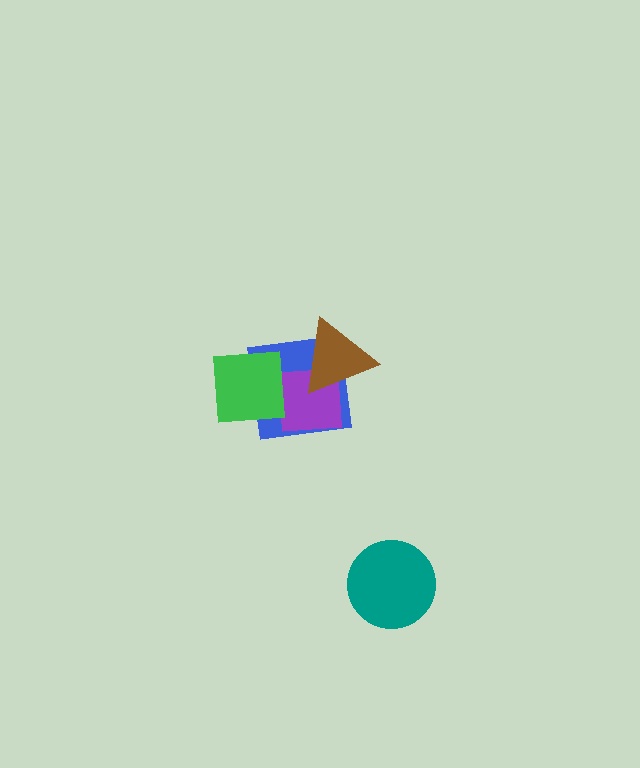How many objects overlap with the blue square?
3 objects overlap with the blue square.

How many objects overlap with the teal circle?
0 objects overlap with the teal circle.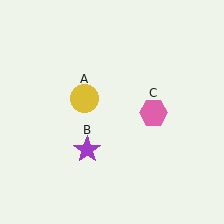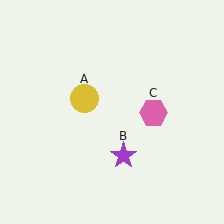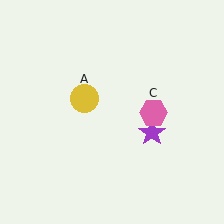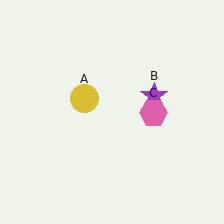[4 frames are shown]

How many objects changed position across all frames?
1 object changed position: purple star (object B).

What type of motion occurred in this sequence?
The purple star (object B) rotated counterclockwise around the center of the scene.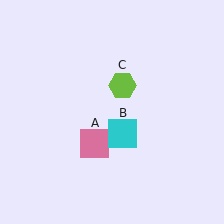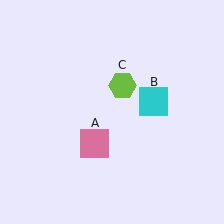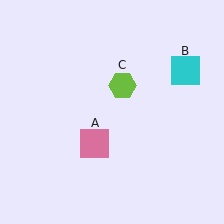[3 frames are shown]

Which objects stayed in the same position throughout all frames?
Pink square (object A) and lime hexagon (object C) remained stationary.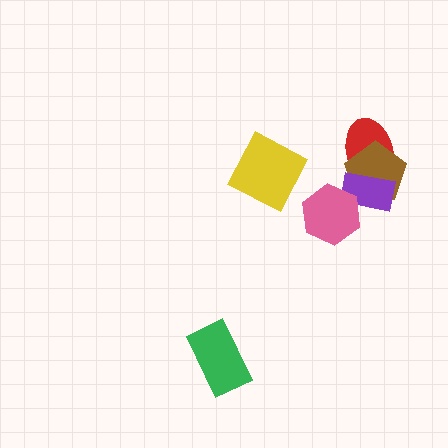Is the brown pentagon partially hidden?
Yes, it is partially covered by another shape.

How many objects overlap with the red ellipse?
2 objects overlap with the red ellipse.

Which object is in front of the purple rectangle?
The pink hexagon is in front of the purple rectangle.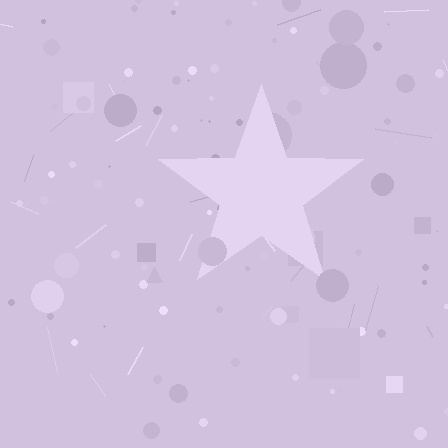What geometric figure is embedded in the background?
A star is embedded in the background.